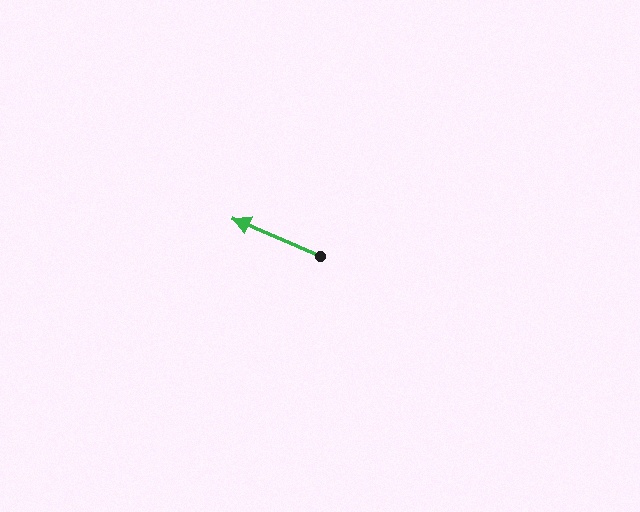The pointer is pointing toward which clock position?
Roughly 10 o'clock.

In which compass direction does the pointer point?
Northwest.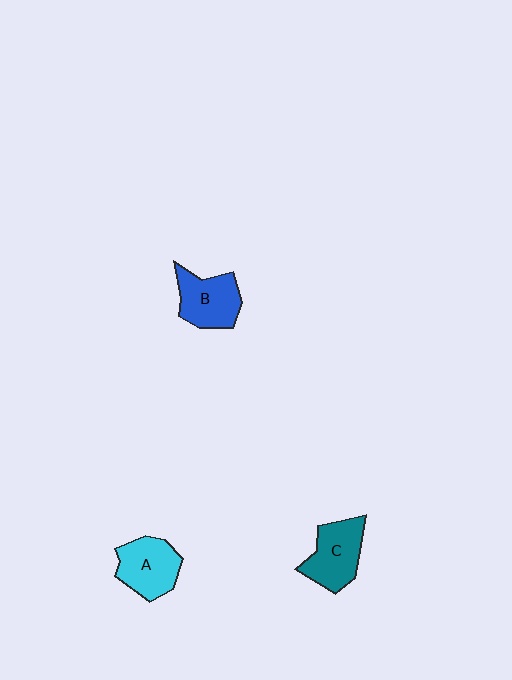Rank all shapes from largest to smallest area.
From largest to smallest: C (teal), B (blue), A (cyan).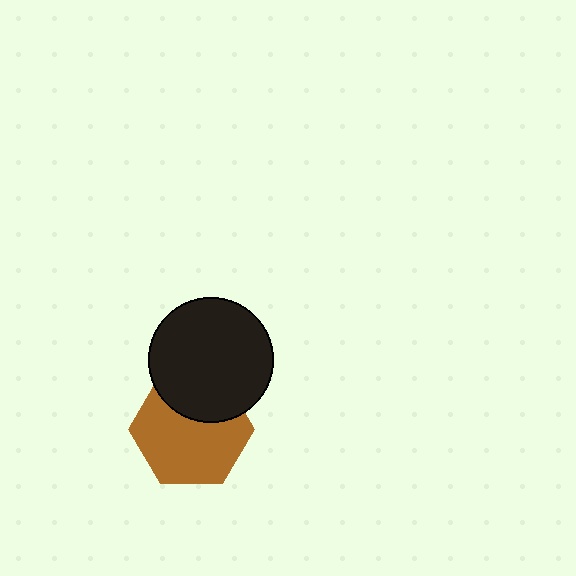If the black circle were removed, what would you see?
You would see the complete brown hexagon.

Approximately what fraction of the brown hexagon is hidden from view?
Roughly 32% of the brown hexagon is hidden behind the black circle.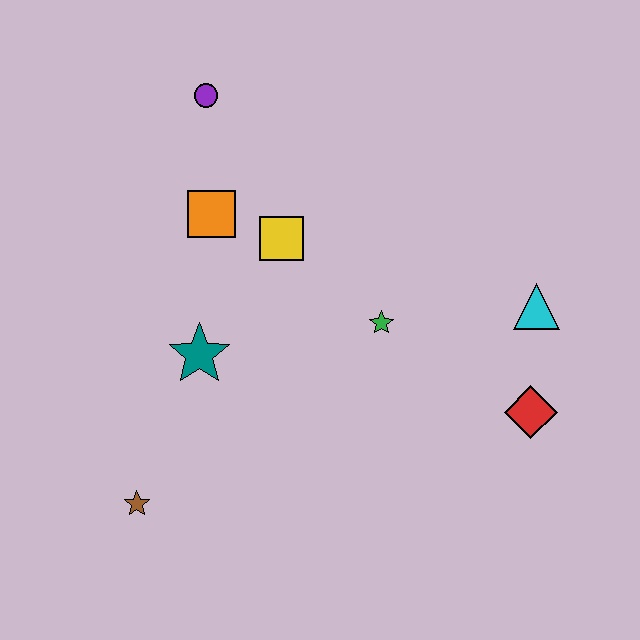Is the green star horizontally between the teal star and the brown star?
No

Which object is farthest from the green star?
The brown star is farthest from the green star.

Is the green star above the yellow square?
No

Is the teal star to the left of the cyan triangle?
Yes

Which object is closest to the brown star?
The teal star is closest to the brown star.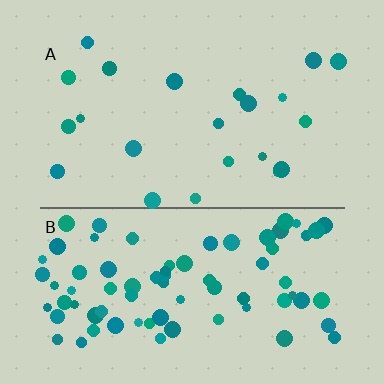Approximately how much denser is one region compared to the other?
Approximately 3.5× — region B over region A.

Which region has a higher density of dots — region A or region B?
B (the bottom).